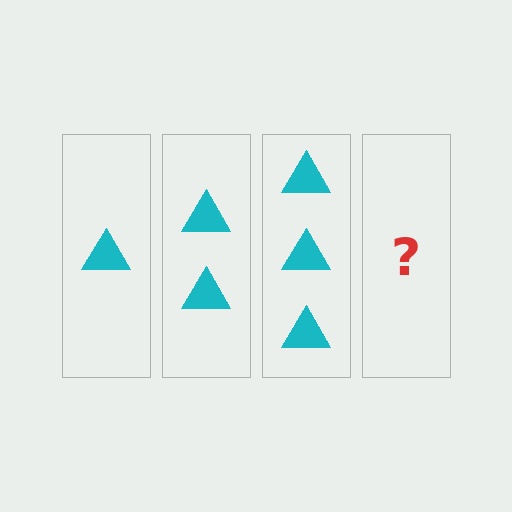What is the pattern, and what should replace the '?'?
The pattern is that each step adds one more triangle. The '?' should be 4 triangles.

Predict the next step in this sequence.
The next step is 4 triangles.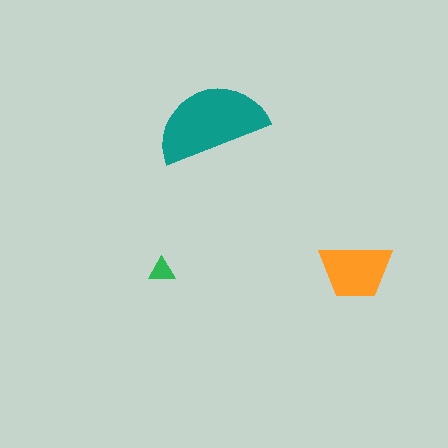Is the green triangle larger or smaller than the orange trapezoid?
Smaller.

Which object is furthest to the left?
The green triangle is leftmost.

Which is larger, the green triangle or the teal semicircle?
The teal semicircle.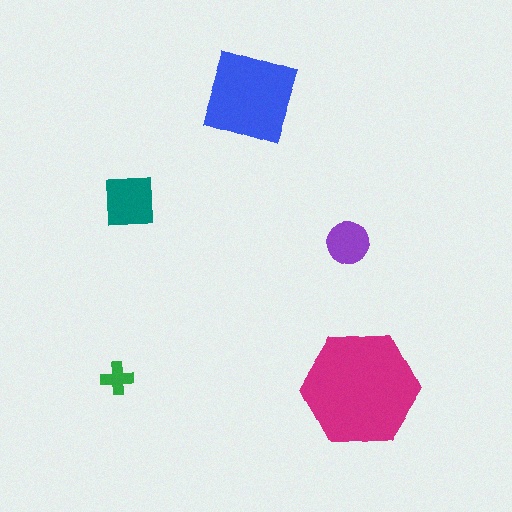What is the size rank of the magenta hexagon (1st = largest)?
1st.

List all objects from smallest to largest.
The green cross, the purple circle, the teal square, the blue square, the magenta hexagon.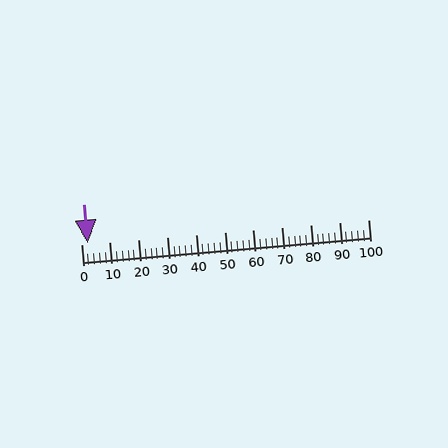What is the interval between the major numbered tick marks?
The major tick marks are spaced 10 units apart.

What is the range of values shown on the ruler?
The ruler shows values from 0 to 100.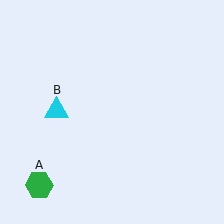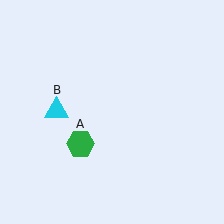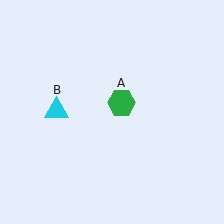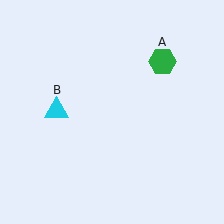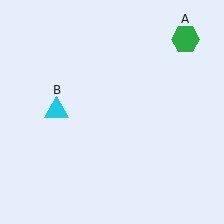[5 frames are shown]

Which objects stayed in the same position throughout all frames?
Cyan triangle (object B) remained stationary.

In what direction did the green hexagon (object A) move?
The green hexagon (object A) moved up and to the right.